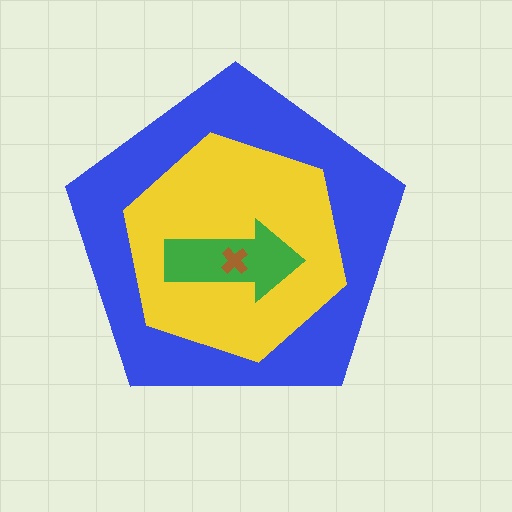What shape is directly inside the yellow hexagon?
The green arrow.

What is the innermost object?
The brown cross.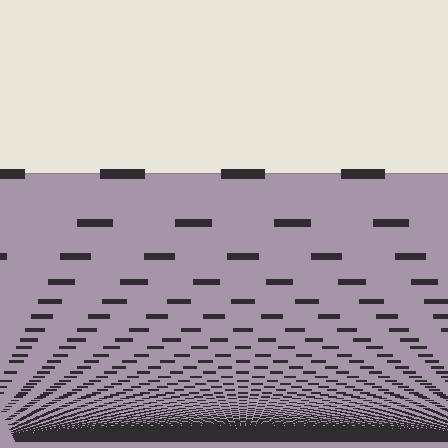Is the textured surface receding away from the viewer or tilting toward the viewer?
The surface appears to tilt toward the viewer. Texture elements get larger and sparser toward the top.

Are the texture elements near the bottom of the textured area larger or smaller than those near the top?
Smaller. The gradient is inverted — elements near the bottom are smaller and denser.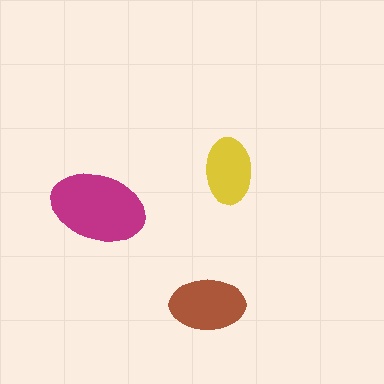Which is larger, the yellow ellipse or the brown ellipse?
The brown one.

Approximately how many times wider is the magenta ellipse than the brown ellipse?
About 1.5 times wider.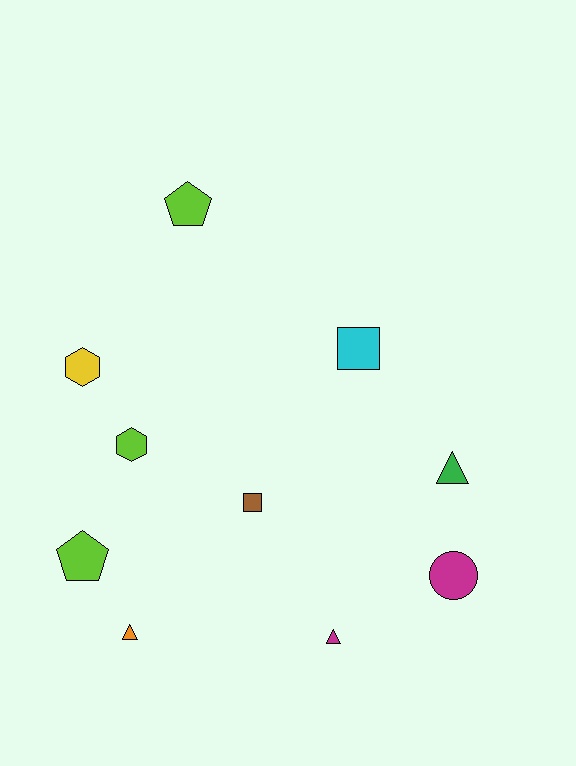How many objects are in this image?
There are 10 objects.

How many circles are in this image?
There is 1 circle.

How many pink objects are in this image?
There are no pink objects.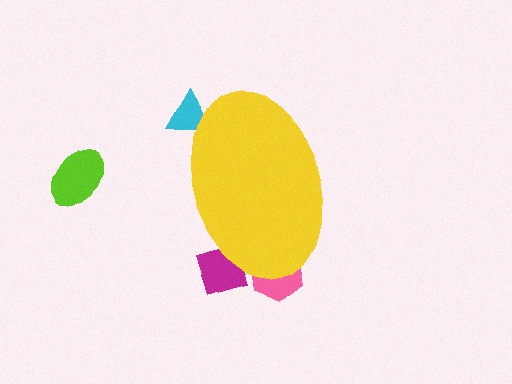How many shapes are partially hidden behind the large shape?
3 shapes are partially hidden.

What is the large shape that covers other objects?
A yellow ellipse.